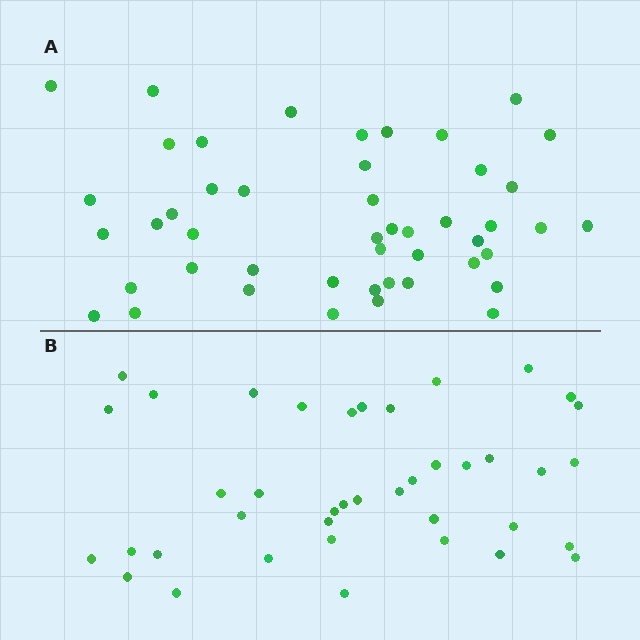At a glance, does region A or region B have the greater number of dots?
Region A (the top region) has more dots.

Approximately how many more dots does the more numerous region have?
Region A has roughly 8 or so more dots than region B.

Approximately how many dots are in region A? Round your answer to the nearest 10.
About 50 dots. (The exact count is 47, which rounds to 50.)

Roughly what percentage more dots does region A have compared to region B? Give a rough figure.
About 20% more.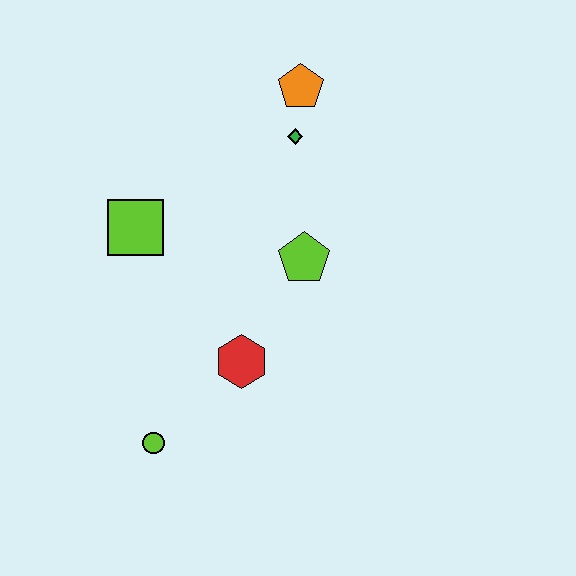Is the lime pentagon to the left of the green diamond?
No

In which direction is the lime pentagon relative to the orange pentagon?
The lime pentagon is below the orange pentagon.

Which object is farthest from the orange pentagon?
The lime circle is farthest from the orange pentagon.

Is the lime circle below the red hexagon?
Yes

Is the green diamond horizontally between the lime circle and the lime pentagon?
Yes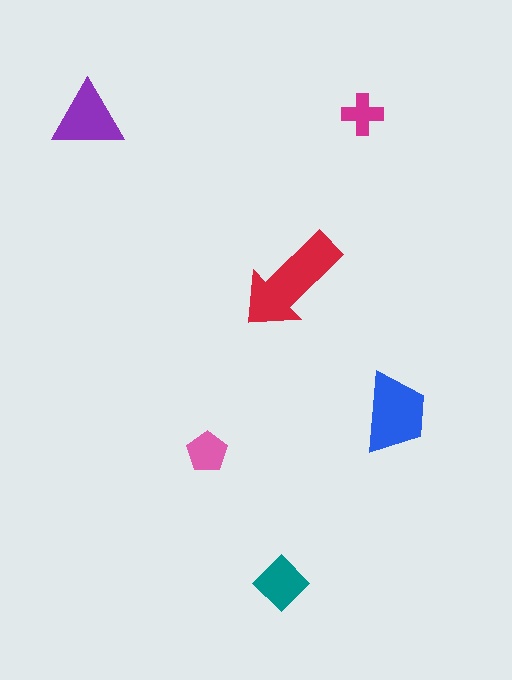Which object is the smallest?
The magenta cross.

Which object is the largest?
The red arrow.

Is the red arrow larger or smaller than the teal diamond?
Larger.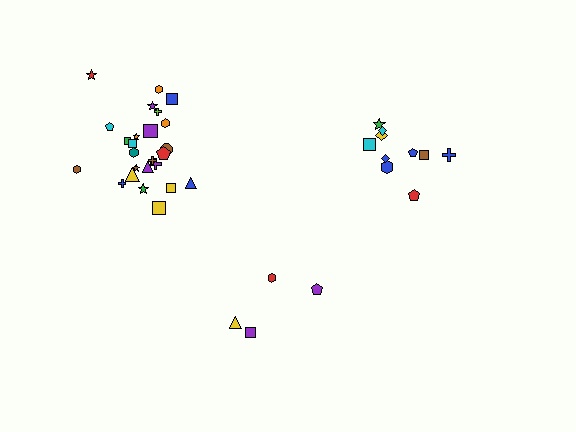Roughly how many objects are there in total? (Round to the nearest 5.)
Roughly 40 objects in total.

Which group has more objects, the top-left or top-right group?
The top-left group.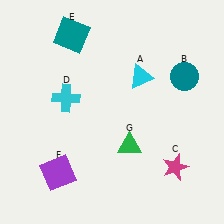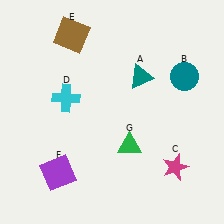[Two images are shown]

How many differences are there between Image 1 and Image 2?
There are 2 differences between the two images.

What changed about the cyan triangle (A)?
In Image 1, A is cyan. In Image 2, it changed to teal.